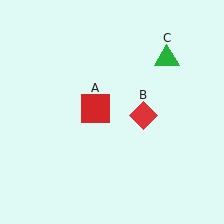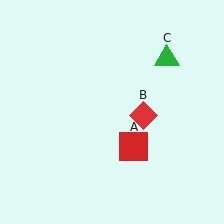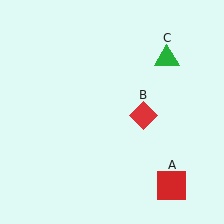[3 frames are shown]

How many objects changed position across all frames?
1 object changed position: red square (object A).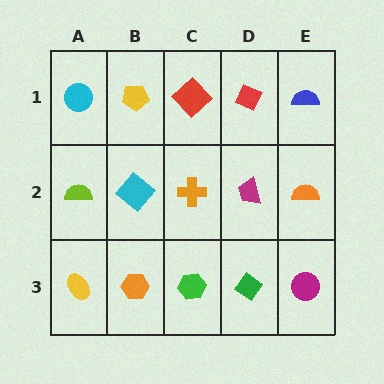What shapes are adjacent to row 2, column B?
A yellow pentagon (row 1, column B), an orange hexagon (row 3, column B), a lime semicircle (row 2, column A), an orange cross (row 2, column C).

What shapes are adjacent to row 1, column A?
A lime semicircle (row 2, column A), a yellow pentagon (row 1, column B).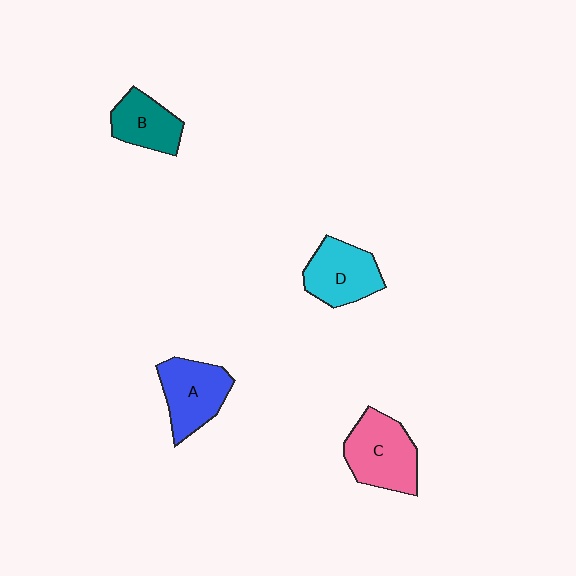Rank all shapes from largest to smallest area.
From largest to smallest: C (pink), A (blue), D (cyan), B (teal).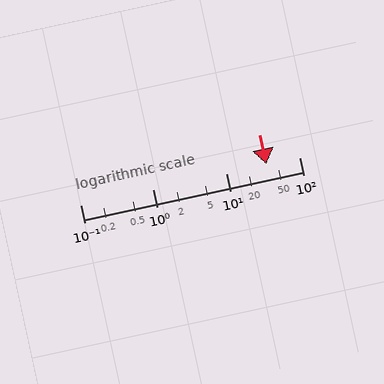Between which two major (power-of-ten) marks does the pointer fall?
The pointer is between 10 and 100.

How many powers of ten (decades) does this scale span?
The scale spans 3 decades, from 0.1 to 100.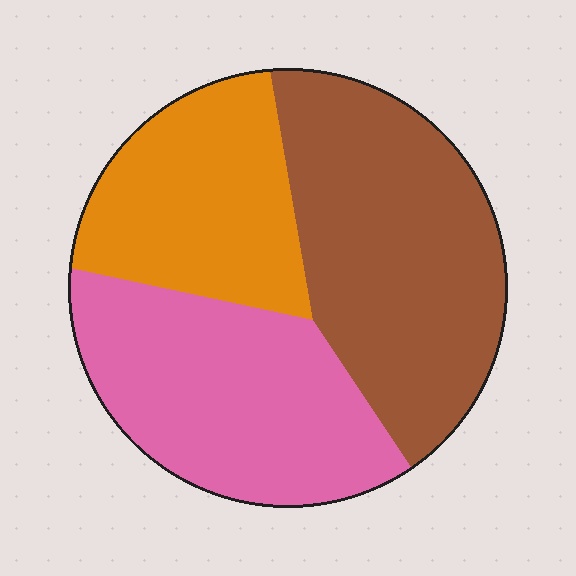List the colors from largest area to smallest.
From largest to smallest: brown, pink, orange.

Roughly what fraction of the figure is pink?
Pink covers around 35% of the figure.